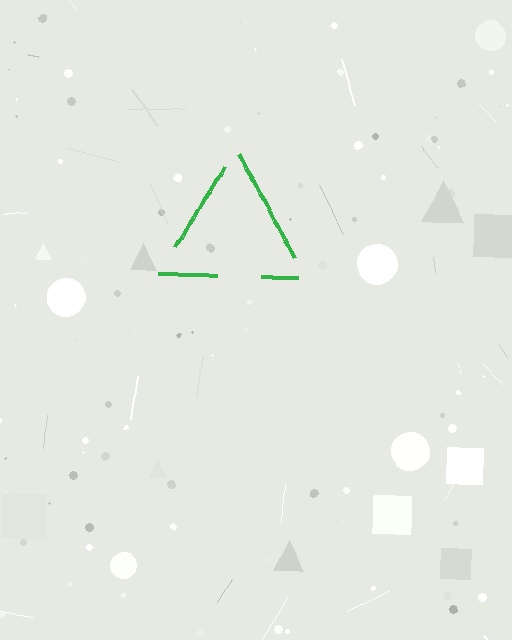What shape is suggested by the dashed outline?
The dashed outline suggests a triangle.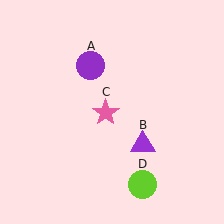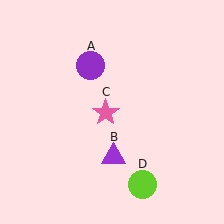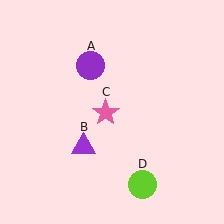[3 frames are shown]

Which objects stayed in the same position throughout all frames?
Purple circle (object A) and pink star (object C) and lime circle (object D) remained stationary.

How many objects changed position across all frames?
1 object changed position: purple triangle (object B).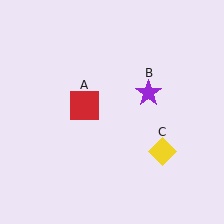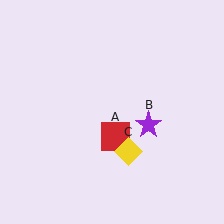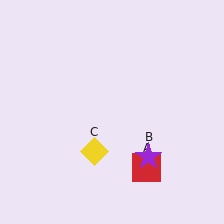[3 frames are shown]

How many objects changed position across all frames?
3 objects changed position: red square (object A), purple star (object B), yellow diamond (object C).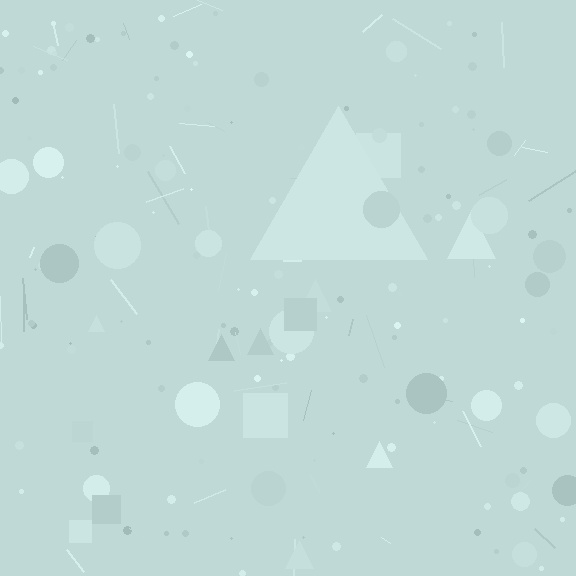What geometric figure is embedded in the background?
A triangle is embedded in the background.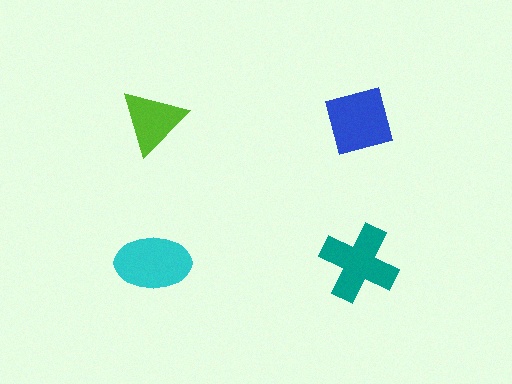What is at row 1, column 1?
A lime triangle.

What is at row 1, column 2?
A blue square.